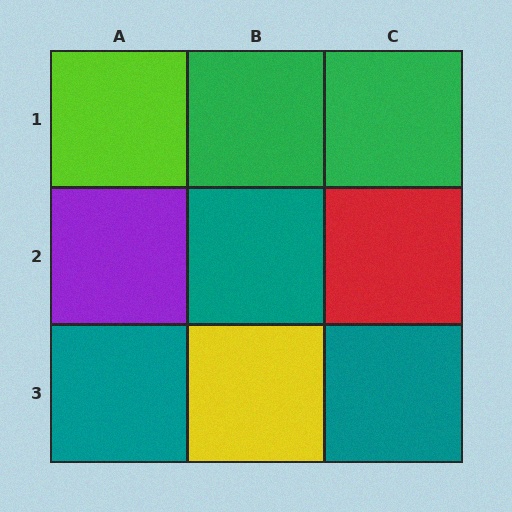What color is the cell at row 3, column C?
Teal.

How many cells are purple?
1 cell is purple.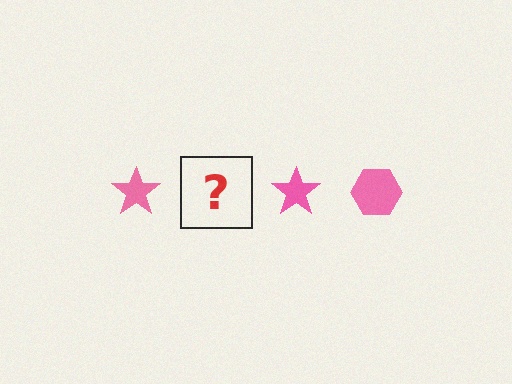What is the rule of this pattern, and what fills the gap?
The rule is that the pattern cycles through star, hexagon shapes in pink. The gap should be filled with a pink hexagon.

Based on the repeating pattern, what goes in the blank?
The blank should be a pink hexagon.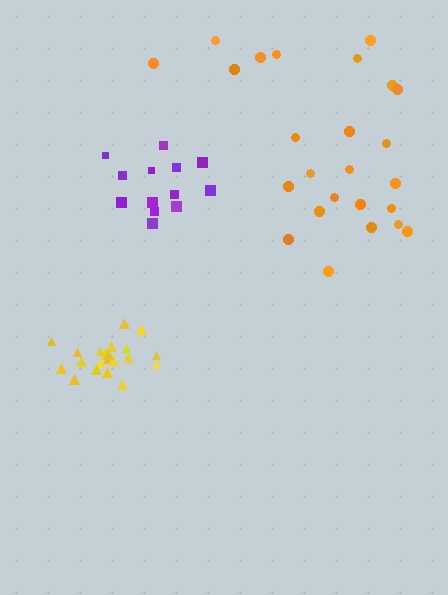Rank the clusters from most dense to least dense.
yellow, purple, orange.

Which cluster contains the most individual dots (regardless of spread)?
Orange (25).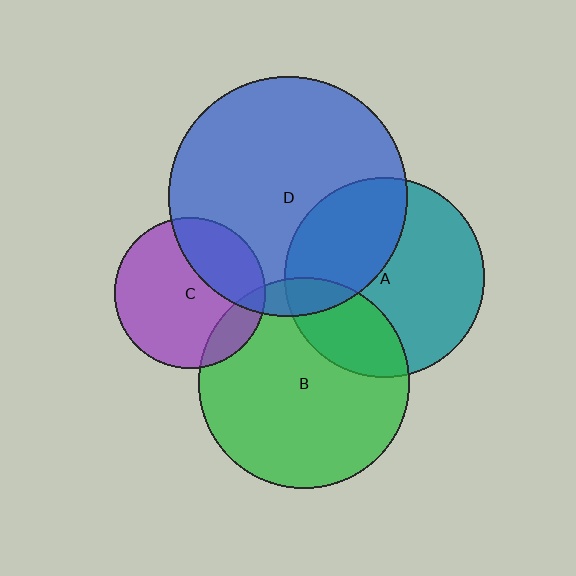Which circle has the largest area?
Circle D (blue).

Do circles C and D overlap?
Yes.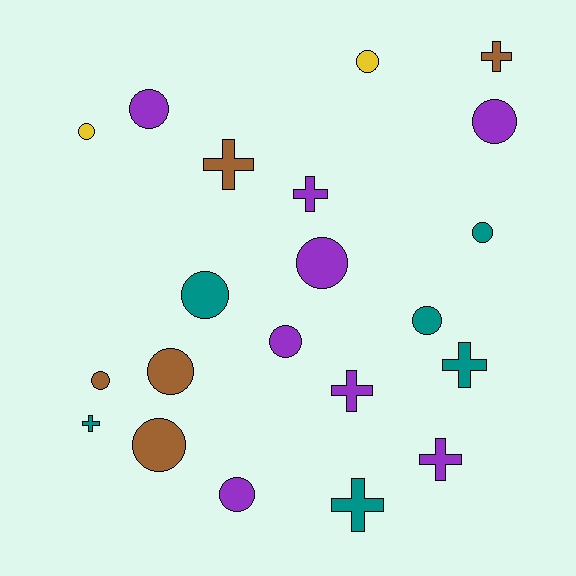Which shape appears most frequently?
Circle, with 13 objects.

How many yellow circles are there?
There are 2 yellow circles.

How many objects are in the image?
There are 21 objects.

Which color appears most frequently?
Purple, with 8 objects.